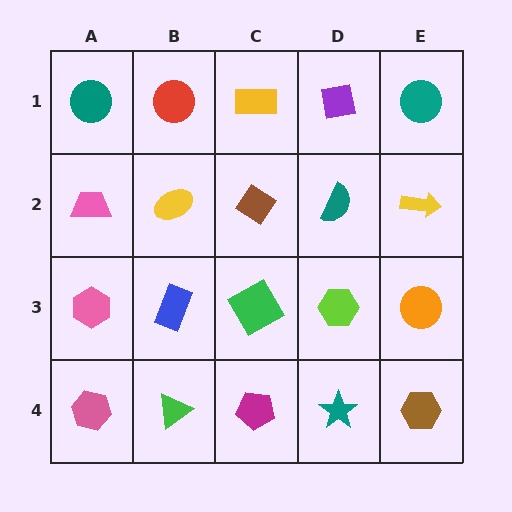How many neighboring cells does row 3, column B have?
4.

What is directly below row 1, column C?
A brown diamond.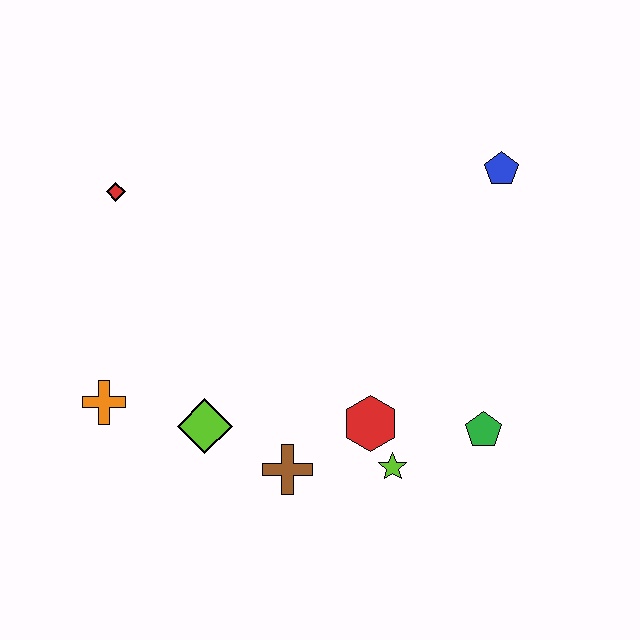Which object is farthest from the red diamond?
The green pentagon is farthest from the red diamond.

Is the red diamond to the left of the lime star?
Yes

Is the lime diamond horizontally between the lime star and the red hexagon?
No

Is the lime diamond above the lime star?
Yes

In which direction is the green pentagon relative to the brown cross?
The green pentagon is to the right of the brown cross.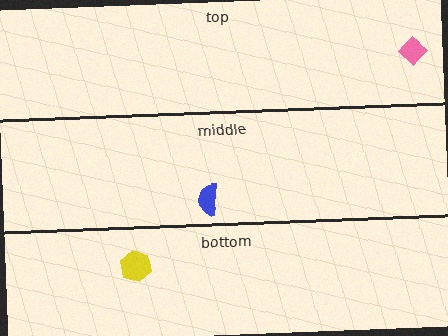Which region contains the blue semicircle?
The middle region.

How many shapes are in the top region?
1.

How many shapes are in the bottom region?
1.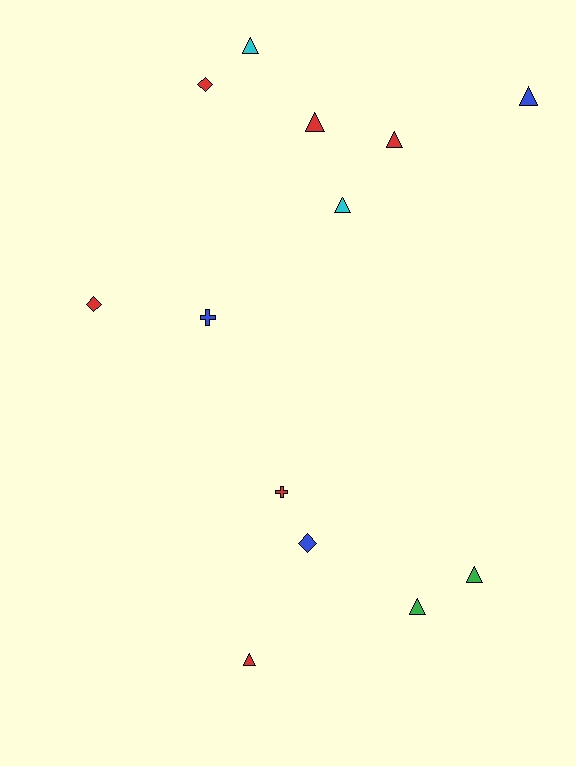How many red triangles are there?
There are 3 red triangles.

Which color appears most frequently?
Red, with 6 objects.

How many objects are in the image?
There are 13 objects.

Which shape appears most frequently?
Triangle, with 8 objects.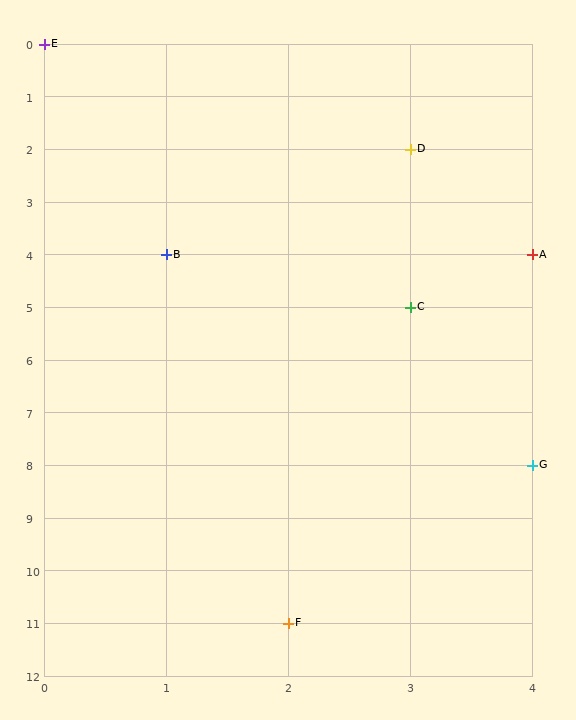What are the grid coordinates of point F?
Point F is at grid coordinates (2, 11).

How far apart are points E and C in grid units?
Points E and C are 3 columns and 5 rows apart (about 5.8 grid units diagonally).